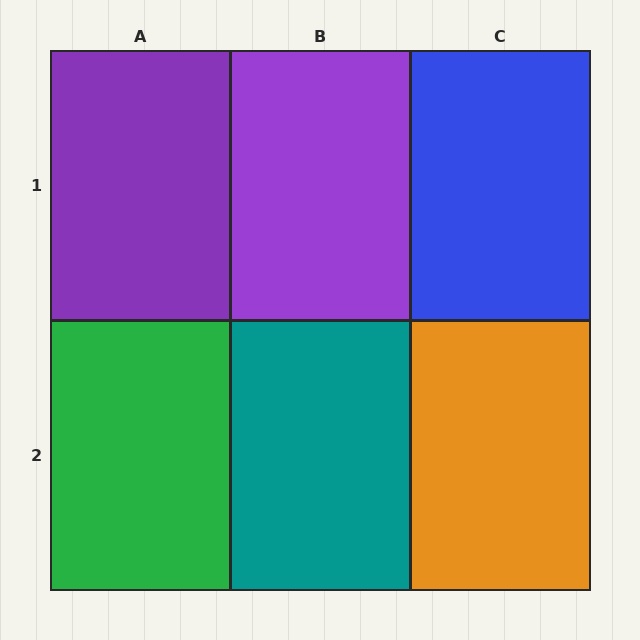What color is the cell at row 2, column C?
Orange.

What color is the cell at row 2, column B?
Teal.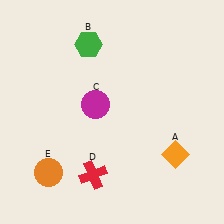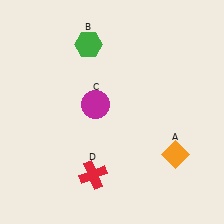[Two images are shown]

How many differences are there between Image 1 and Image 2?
There is 1 difference between the two images.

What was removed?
The orange circle (E) was removed in Image 2.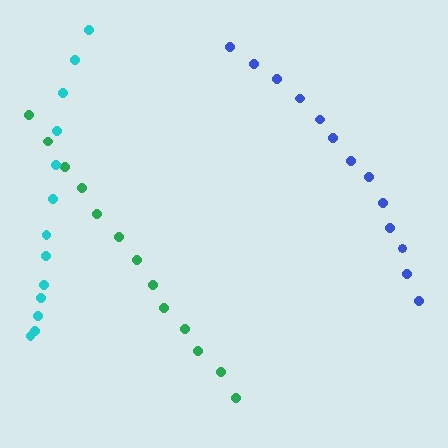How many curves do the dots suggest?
There are 3 distinct paths.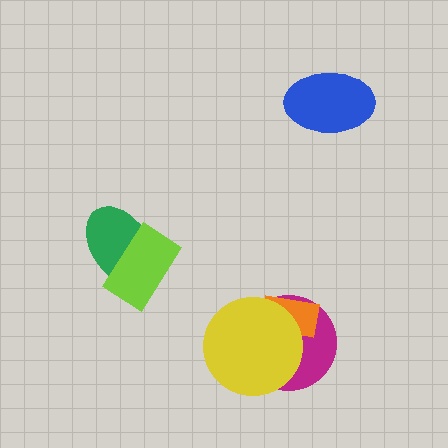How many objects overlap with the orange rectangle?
2 objects overlap with the orange rectangle.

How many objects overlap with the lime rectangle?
1 object overlaps with the lime rectangle.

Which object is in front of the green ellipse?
The lime rectangle is in front of the green ellipse.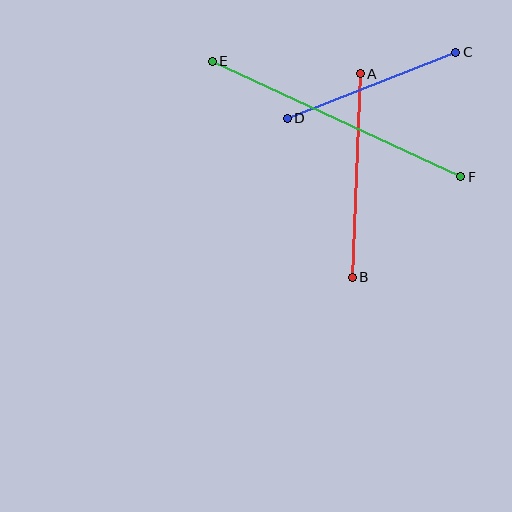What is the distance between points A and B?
The distance is approximately 204 pixels.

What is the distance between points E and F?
The distance is approximately 274 pixels.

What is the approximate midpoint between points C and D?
The midpoint is at approximately (372, 85) pixels.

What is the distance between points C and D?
The distance is approximately 181 pixels.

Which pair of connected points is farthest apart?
Points E and F are farthest apart.